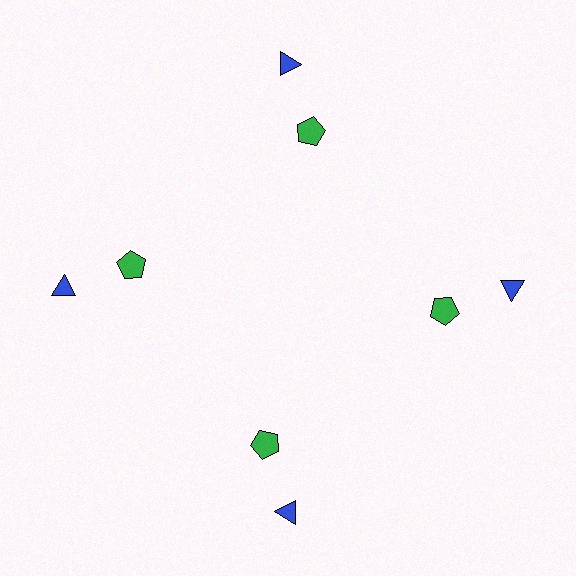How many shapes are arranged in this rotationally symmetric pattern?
There are 8 shapes, arranged in 4 groups of 2.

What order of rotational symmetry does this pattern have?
This pattern has 4-fold rotational symmetry.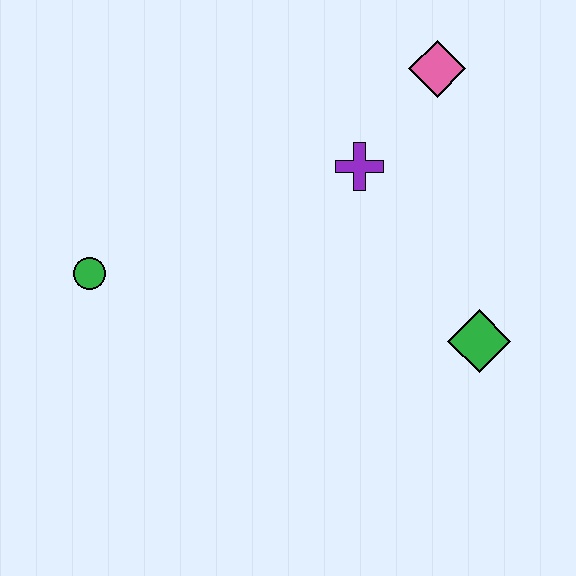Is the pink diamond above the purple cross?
Yes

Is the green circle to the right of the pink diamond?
No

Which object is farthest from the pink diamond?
The green circle is farthest from the pink diamond.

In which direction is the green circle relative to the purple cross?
The green circle is to the left of the purple cross.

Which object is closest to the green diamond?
The purple cross is closest to the green diamond.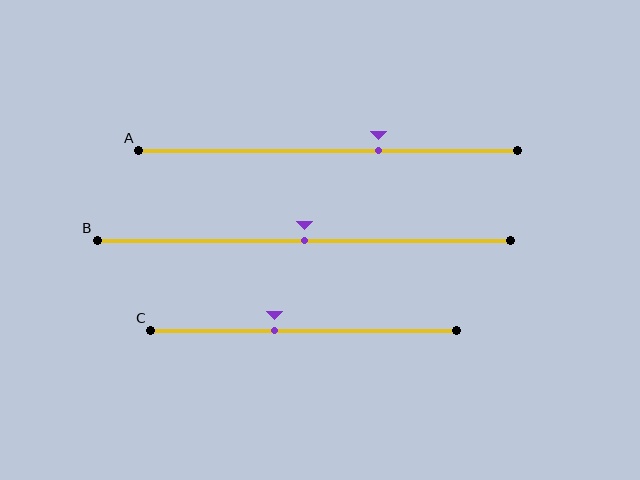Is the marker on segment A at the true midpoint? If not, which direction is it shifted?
No, the marker on segment A is shifted to the right by about 13% of the segment length.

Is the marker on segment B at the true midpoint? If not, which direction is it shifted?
Yes, the marker on segment B is at the true midpoint.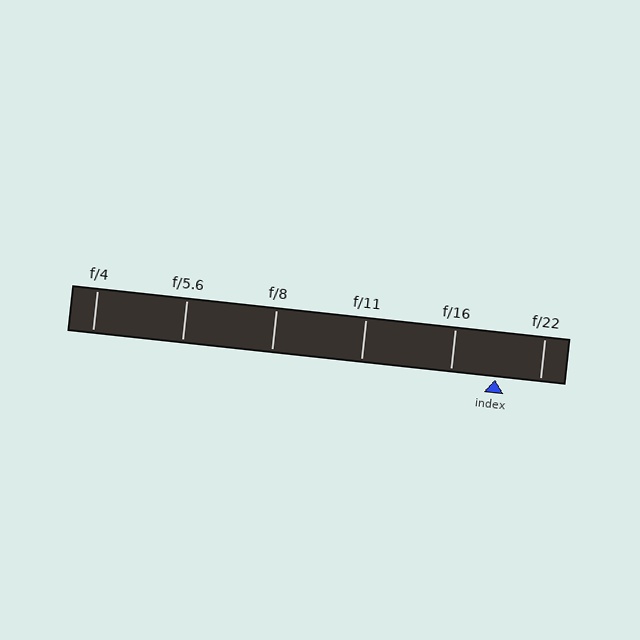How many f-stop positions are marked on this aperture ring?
There are 6 f-stop positions marked.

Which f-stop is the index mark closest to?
The index mark is closest to f/22.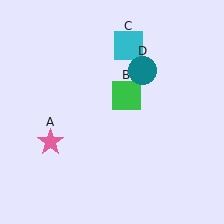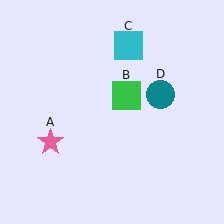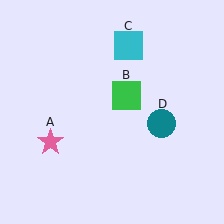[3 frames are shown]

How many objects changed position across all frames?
1 object changed position: teal circle (object D).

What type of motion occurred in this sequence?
The teal circle (object D) rotated clockwise around the center of the scene.